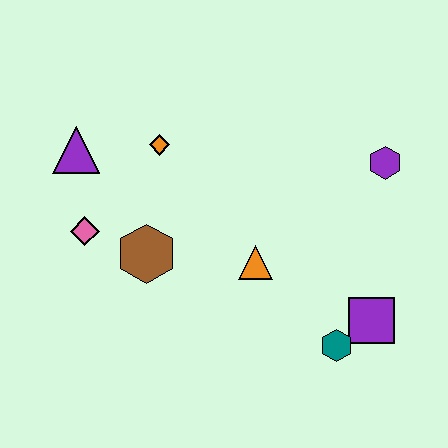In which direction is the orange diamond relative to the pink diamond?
The orange diamond is above the pink diamond.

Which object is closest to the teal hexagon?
The purple square is closest to the teal hexagon.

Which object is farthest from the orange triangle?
The purple triangle is farthest from the orange triangle.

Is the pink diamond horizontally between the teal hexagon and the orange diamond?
No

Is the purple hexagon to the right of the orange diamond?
Yes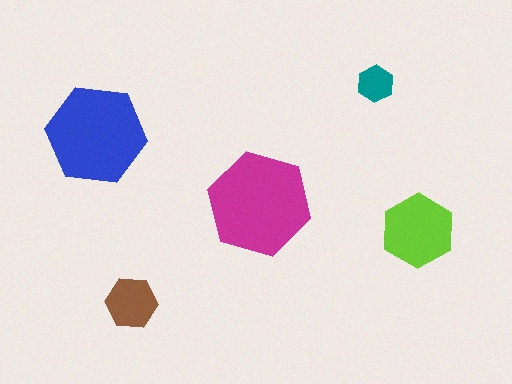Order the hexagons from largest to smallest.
the magenta one, the blue one, the lime one, the brown one, the teal one.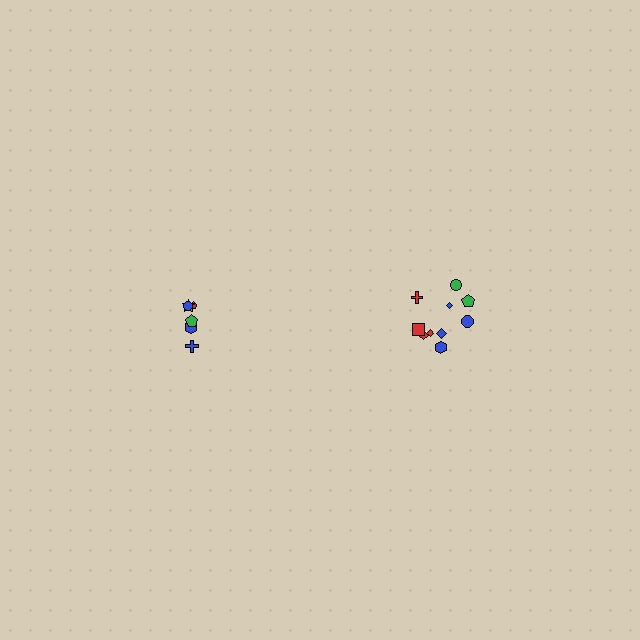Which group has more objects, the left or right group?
The right group.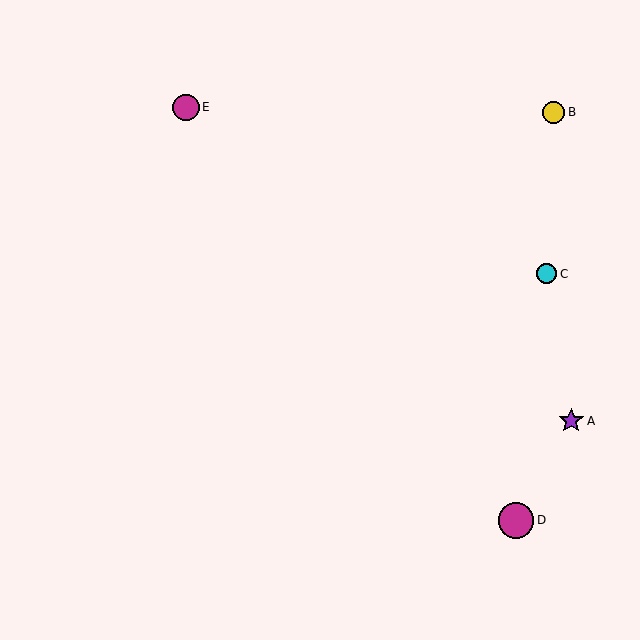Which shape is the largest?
The magenta circle (labeled D) is the largest.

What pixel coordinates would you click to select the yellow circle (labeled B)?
Click at (553, 112) to select the yellow circle B.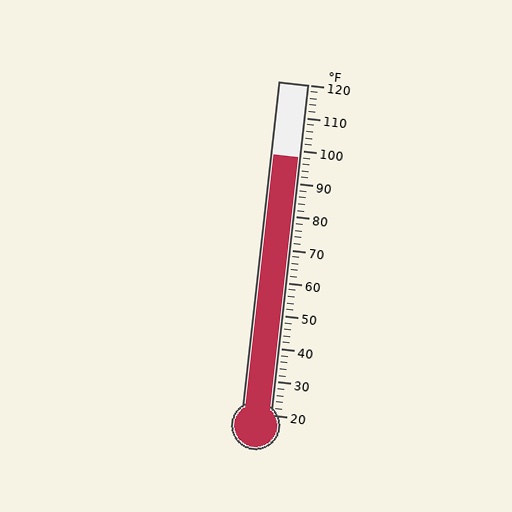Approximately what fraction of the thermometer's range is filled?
The thermometer is filled to approximately 80% of its range.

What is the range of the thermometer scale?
The thermometer scale ranges from 20°F to 120°F.